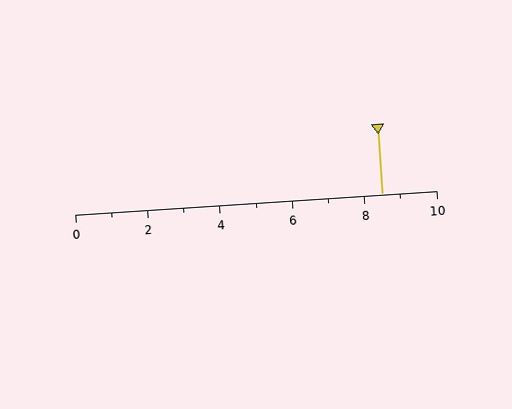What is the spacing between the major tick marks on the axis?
The major ticks are spaced 2 apart.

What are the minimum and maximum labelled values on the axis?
The axis runs from 0 to 10.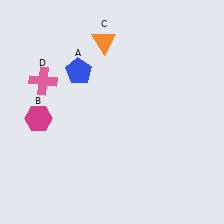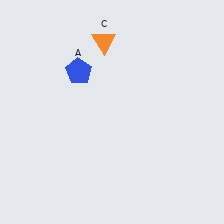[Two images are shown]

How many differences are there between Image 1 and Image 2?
There are 2 differences between the two images.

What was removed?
The magenta hexagon (B), the pink cross (D) were removed in Image 2.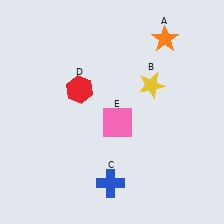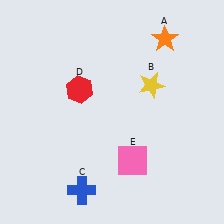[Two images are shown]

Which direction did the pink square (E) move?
The pink square (E) moved down.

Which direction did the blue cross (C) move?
The blue cross (C) moved left.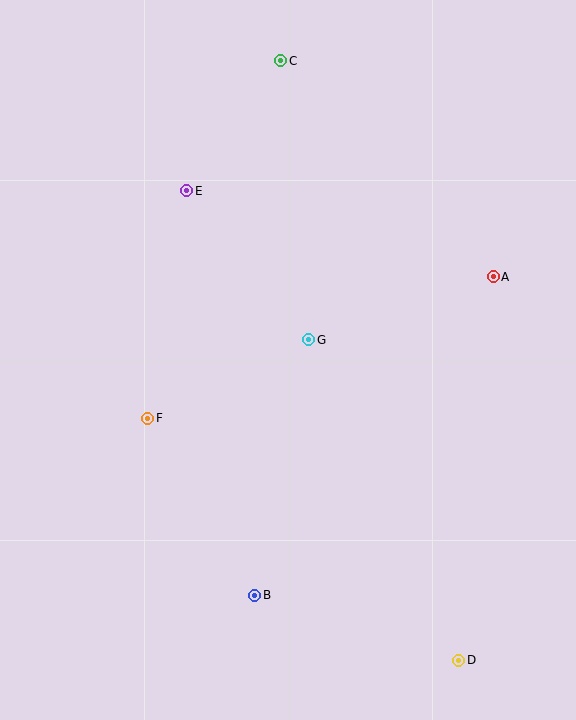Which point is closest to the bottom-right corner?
Point D is closest to the bottom-right corner.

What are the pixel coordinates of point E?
Point E is at (187, 191).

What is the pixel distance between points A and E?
The distance between A and E is 318 pixels.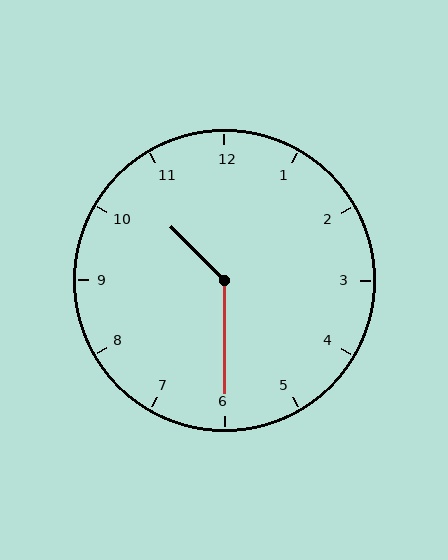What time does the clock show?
10:30.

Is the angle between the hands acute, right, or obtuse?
It is obtuse.